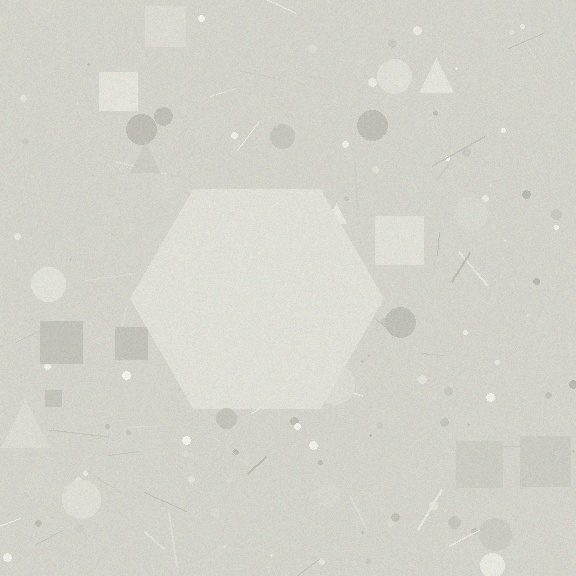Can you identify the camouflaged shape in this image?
The camouflaged shape is a hexagon.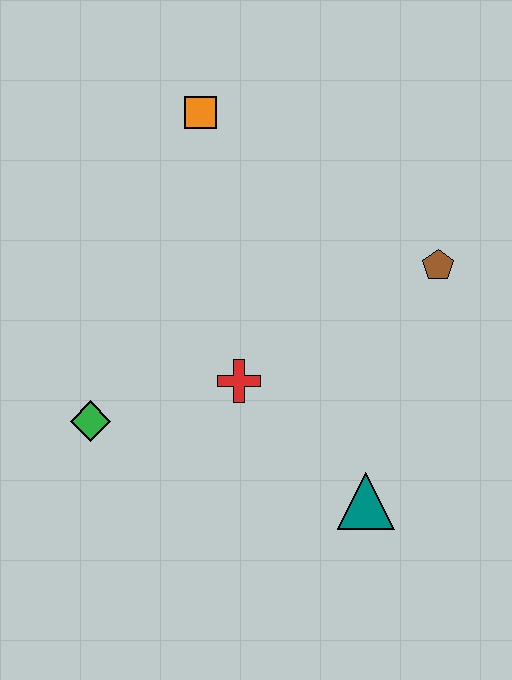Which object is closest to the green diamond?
The red cross is closest to the green diamond.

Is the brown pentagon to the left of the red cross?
No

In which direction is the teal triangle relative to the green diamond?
The teal triangle is to the right of the green diamond.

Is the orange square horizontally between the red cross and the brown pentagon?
No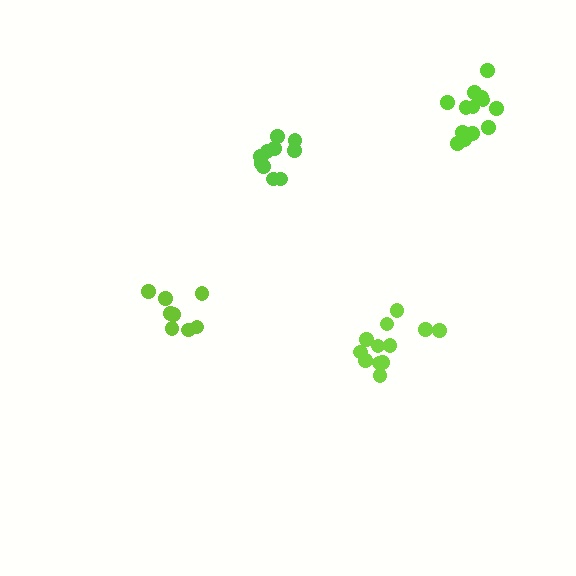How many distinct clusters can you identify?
There are 4 distinct clusters.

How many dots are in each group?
Group 1: 8 dots, Group 2: 10 dots, Group 3: 13 dots, Group 4: 12 dots (43 total).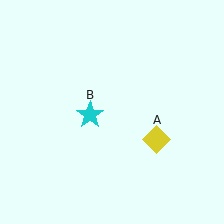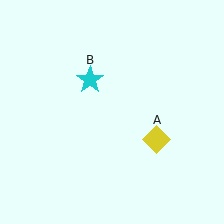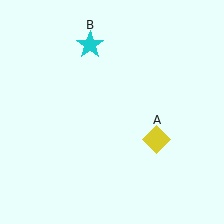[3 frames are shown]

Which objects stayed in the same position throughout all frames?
Yellow diamond (object A) remained stationary.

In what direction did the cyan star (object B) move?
The cyan star (object B) moved up.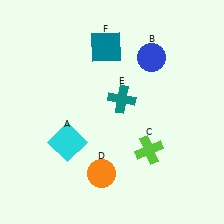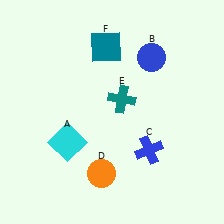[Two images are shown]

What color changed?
The cross (C) changed from lime in Image 1 to blue in Image 2.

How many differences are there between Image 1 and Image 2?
There is 1 difference between the two images.